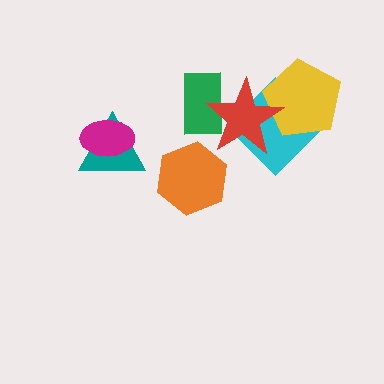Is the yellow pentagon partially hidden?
Yes, it is partially covered by another shape.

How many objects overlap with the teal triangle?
1 object overlaps with the teal triangle.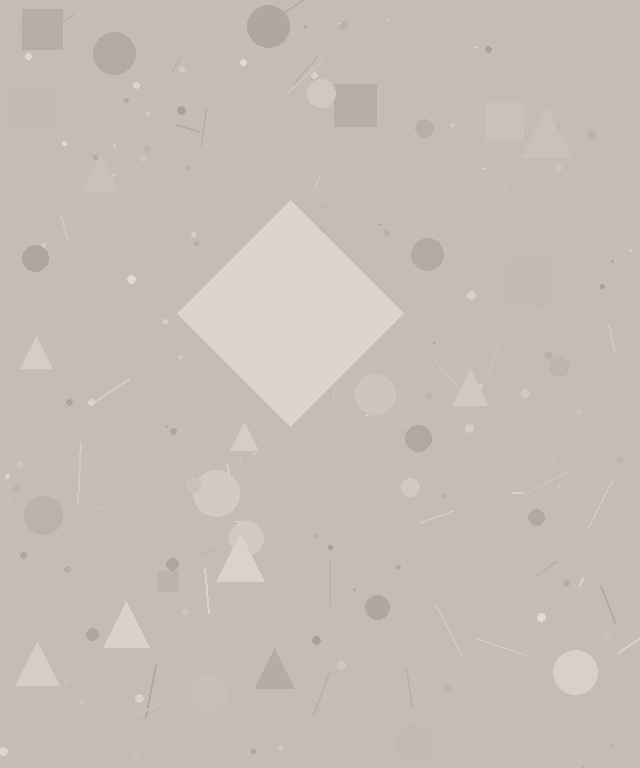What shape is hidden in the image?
A diamond is hidden in the image.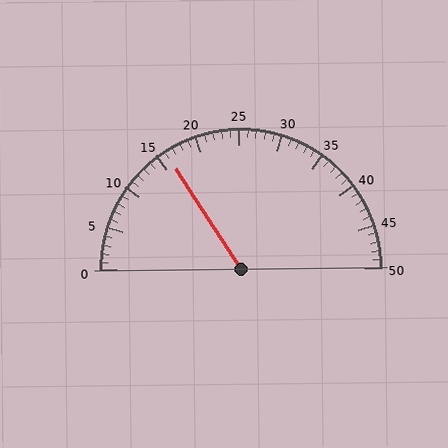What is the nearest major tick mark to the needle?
The nearest major tick mark is 15.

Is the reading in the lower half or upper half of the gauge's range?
The reading is in the lower half of the range (0 to 50).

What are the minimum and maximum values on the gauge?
The gauge ranges from 0 to 50.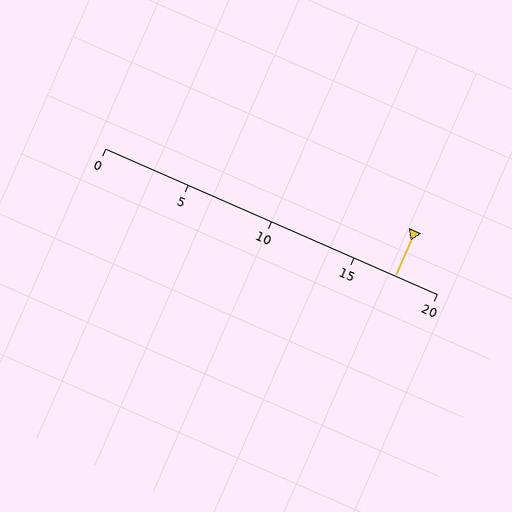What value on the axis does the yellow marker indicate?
The marker indicates approximately 17.5.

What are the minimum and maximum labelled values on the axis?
The axis runs from 0 to 20.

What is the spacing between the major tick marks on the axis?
The major ticks are spaced 5 apart.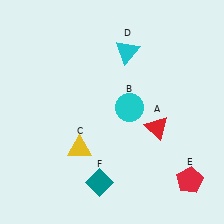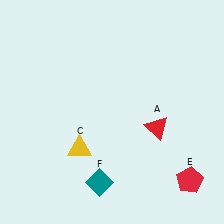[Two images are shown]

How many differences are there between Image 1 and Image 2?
There are 2 differences between the two images.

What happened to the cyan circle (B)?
The cyan circle (B) was removed in Image 2. It was in the top-right area of Image 1.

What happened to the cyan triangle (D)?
The cyan triangle (D) was removed in Image 2. It was in the top-right area of Image 1.